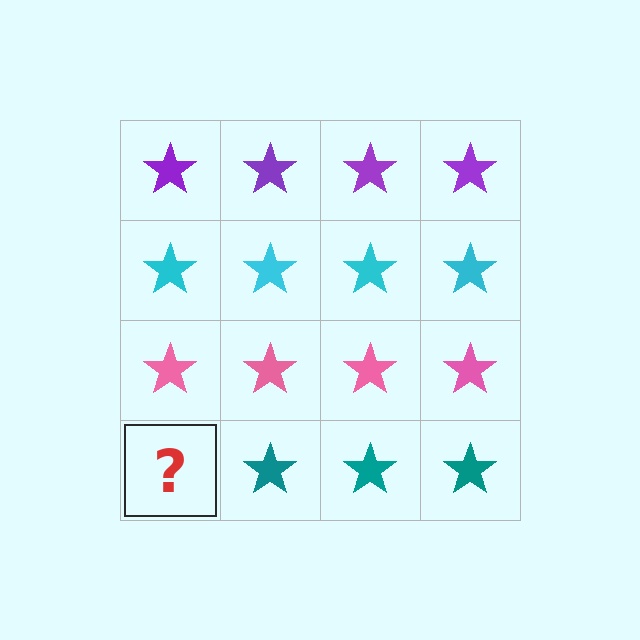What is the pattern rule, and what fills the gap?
The rule is that each row has a consistent color. The gap should be filled with a teal star.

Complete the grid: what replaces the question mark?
The question mark should be replaced with a teal star.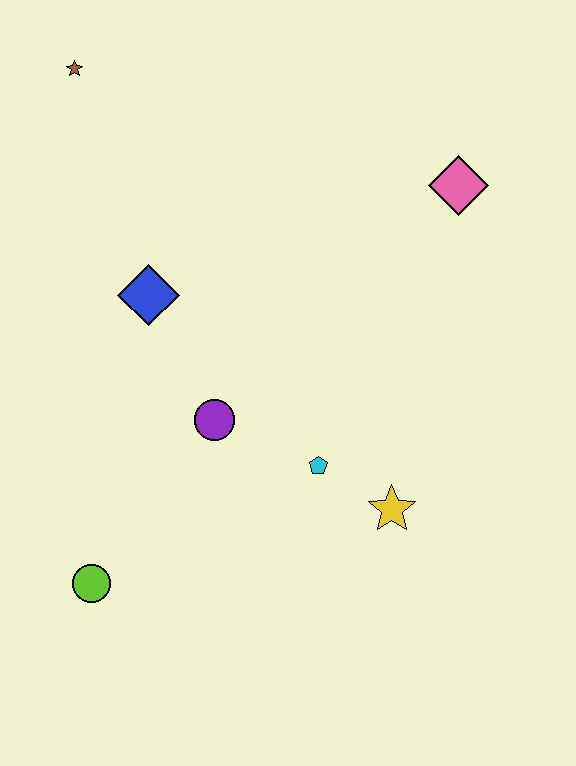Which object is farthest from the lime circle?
The pink diamond is farthest from the lime circle.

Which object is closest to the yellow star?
The cyan pentagon is closest to the yellow star.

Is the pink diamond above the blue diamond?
Yes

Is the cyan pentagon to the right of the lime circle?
Yes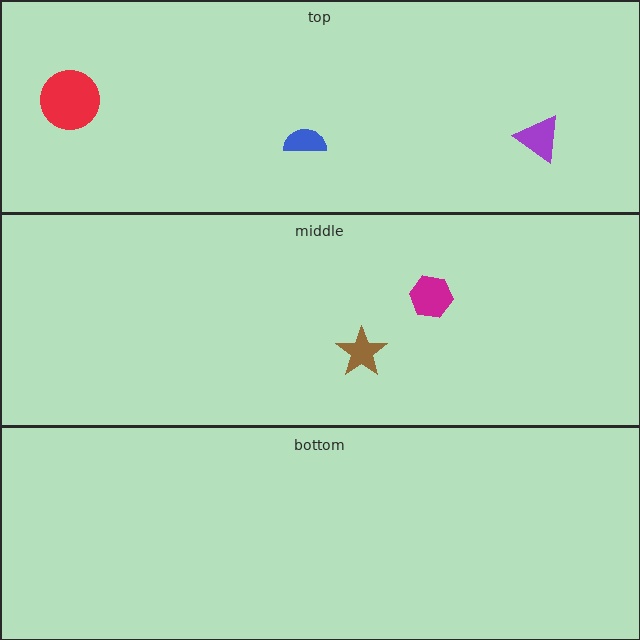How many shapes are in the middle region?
2.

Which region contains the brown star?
The middle region.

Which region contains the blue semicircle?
The top region.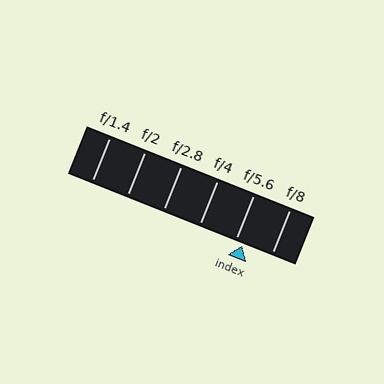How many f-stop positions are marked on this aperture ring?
There are 6 f-stop positions marked.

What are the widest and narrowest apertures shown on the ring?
The widest aperture shown is f/1.4 and the narrowest is f/8.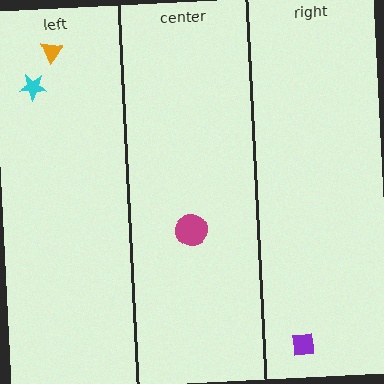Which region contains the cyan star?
The left region.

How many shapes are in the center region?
1.